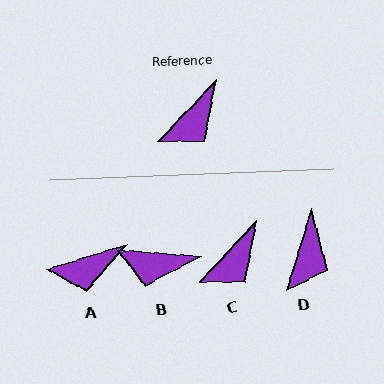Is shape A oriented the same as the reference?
No, it is off by about 30 degrees.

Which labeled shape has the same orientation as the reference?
C.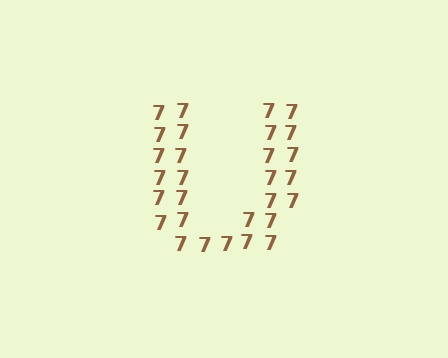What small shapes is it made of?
It is made of small digit 7's.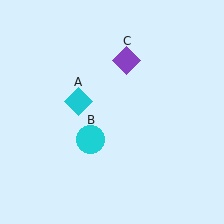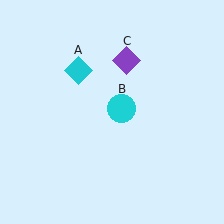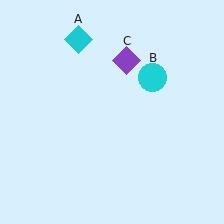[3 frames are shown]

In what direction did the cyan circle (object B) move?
The cyan circle (object B) moved up and to the right.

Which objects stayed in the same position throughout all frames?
Purple diamond (object C) remained stationary.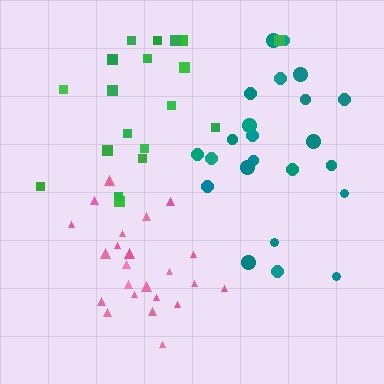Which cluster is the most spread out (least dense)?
Green.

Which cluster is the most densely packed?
Pink.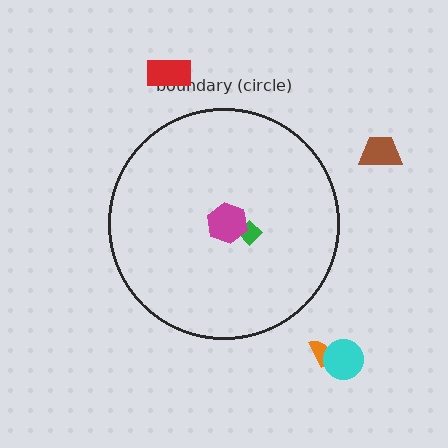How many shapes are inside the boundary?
2 inside, 4 outside.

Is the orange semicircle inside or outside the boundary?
Outside.